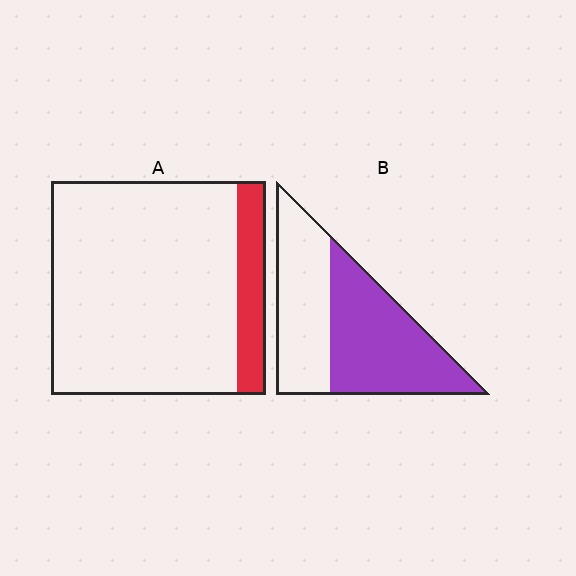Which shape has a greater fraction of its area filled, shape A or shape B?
Shape B.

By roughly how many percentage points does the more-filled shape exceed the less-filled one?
By roughly 40 percentage points (B over A).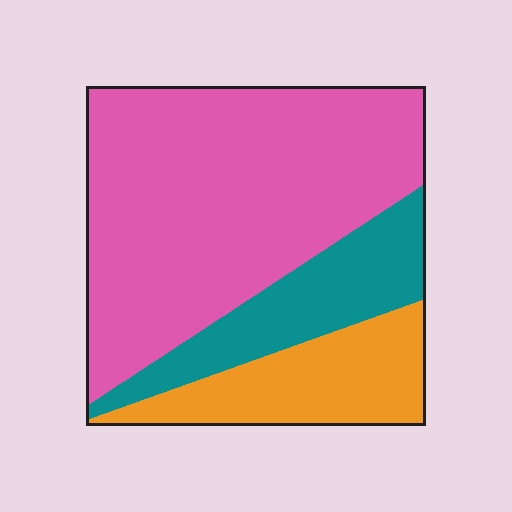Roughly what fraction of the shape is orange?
Orange covers about 20% of the shape.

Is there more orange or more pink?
Pink.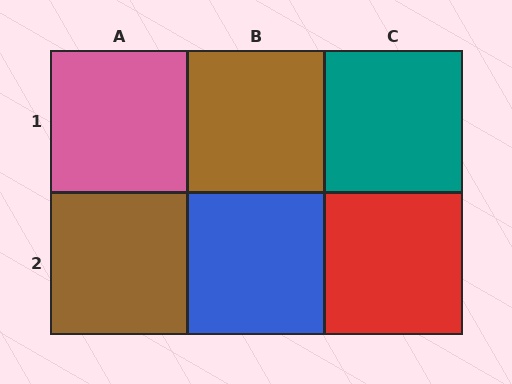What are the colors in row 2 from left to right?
Brown, blue, red.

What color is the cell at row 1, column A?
Pink.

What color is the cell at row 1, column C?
Teal.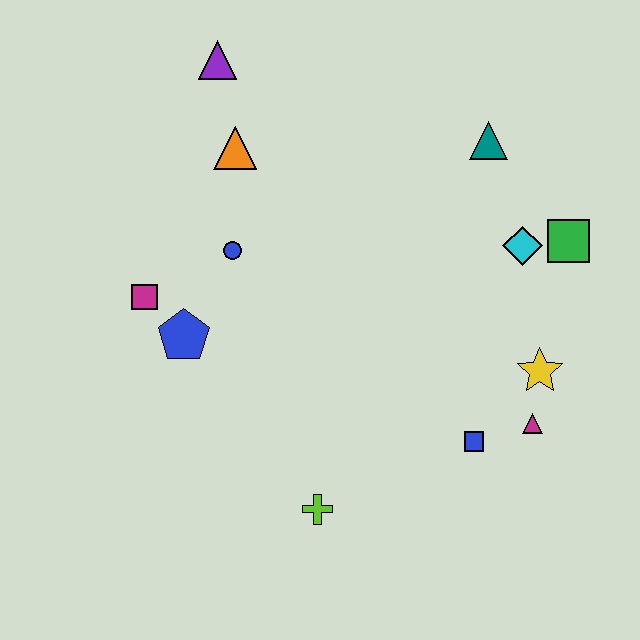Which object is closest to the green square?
The cyan diamond is closest to the green square.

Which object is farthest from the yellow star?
The purple triangle is farthest from the yellow star.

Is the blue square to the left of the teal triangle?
Yes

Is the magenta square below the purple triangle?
Yes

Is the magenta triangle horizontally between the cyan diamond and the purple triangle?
No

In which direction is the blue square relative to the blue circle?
The blue square is to the right of the blue circle.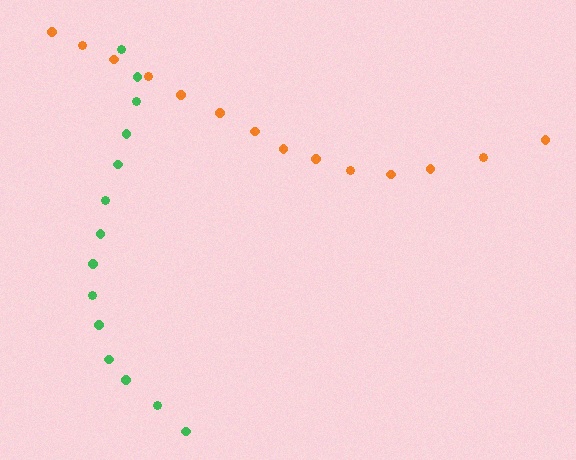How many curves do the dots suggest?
There are 2 distinct paths.